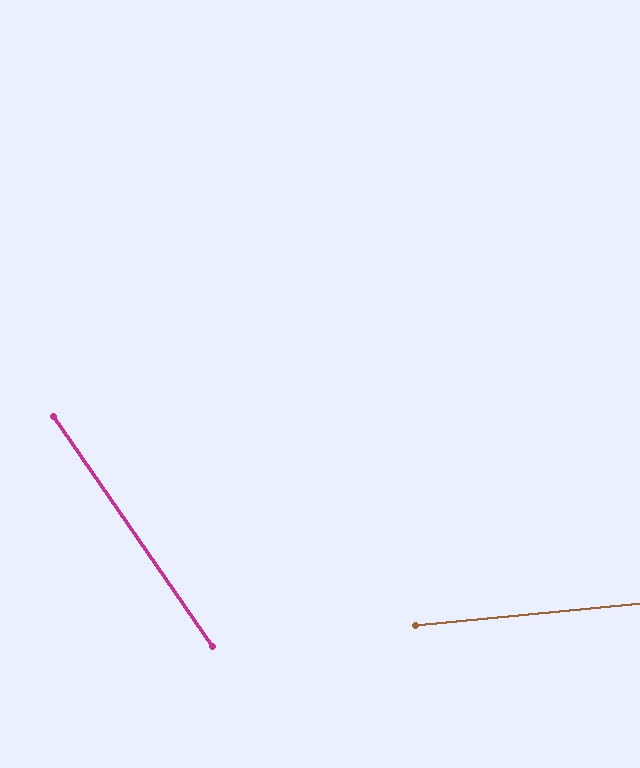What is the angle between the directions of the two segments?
Approximately 61 degrees.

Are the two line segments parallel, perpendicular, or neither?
Neither parallel nor perpendicular — they differ by about 61°.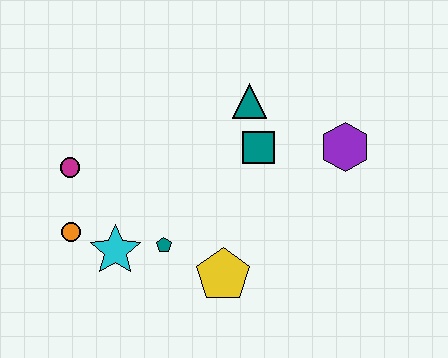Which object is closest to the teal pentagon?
The cyan star is closest to the teal pentagon.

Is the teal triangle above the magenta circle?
Yes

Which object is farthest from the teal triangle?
The orange circle is farthest from the teal triangle.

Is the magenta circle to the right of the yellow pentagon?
No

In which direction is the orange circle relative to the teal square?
The orange circle is to the left of the teal square.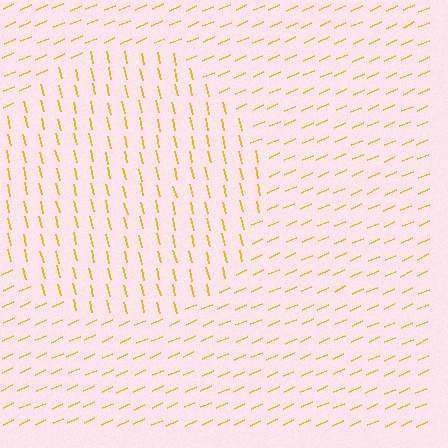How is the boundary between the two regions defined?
The boundary is defined purely by a change in line orientation (approximately 80 degrees difference). All lines are the same color and thickness.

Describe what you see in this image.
The image is filled with small yellow line segments. A circle region in the image has lines oriented differently from the surrounding lines, creating a visible texture boundary.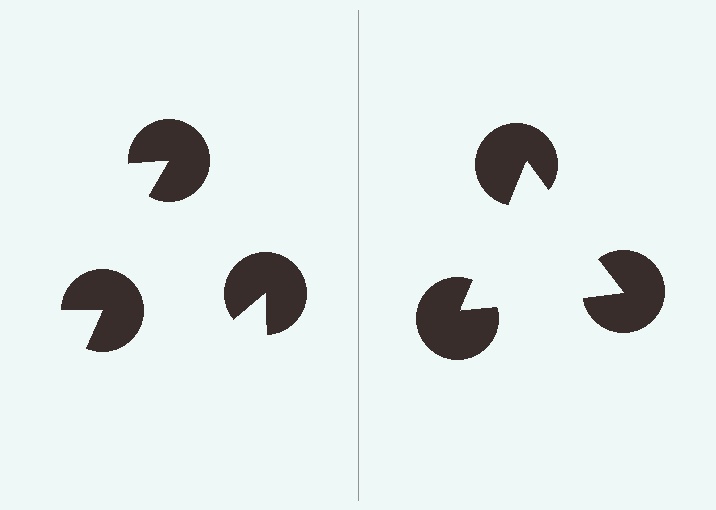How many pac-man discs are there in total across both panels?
6 — 3 on each side.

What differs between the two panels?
The pac-man discs are positioned identically on both sides; only the wedge orientations differ. On the right they align to a triangle; on the left they are misaligned.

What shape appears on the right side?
An illusory triangle.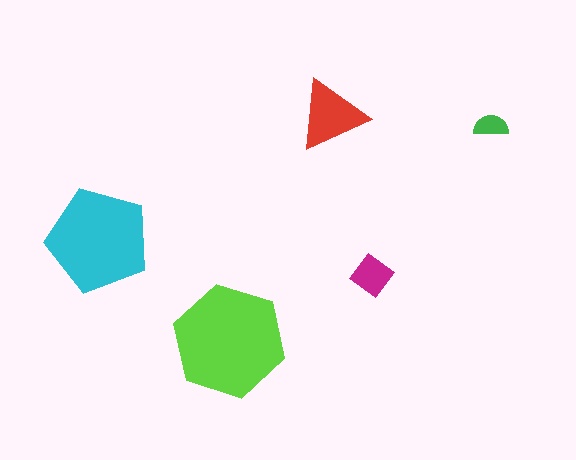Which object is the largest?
The lime hexagon.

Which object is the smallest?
The green semicircle.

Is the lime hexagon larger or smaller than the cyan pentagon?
Larger.